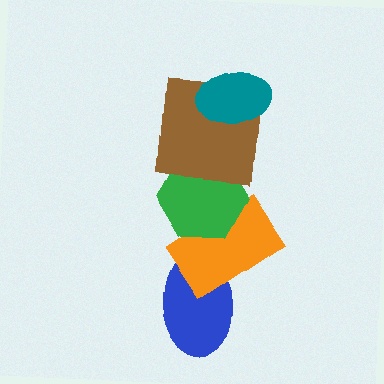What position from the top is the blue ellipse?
The blue ellipse is 5th from the top.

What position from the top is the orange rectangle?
The orange rectangle is 4th from the top.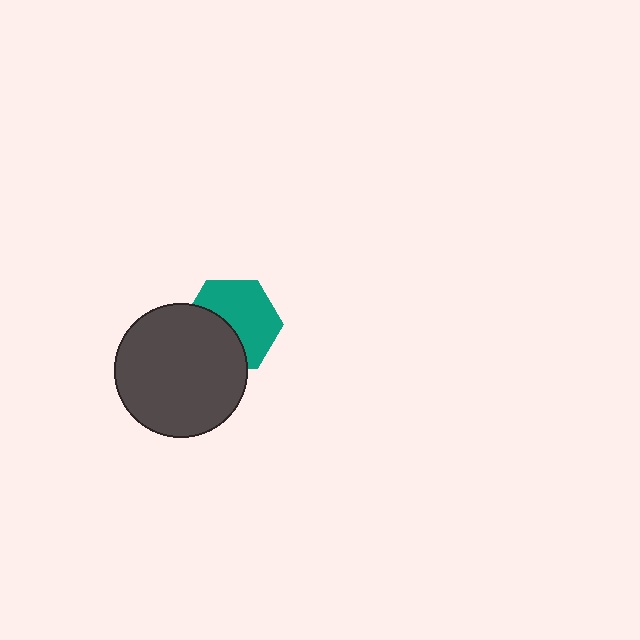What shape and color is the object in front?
The object in front is a dark gray circle.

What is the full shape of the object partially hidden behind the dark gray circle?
The partially hidden object is a teal hexagon.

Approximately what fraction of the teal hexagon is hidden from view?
Roughly 40% of the teal hexagon is hidden behind the dark gray circle.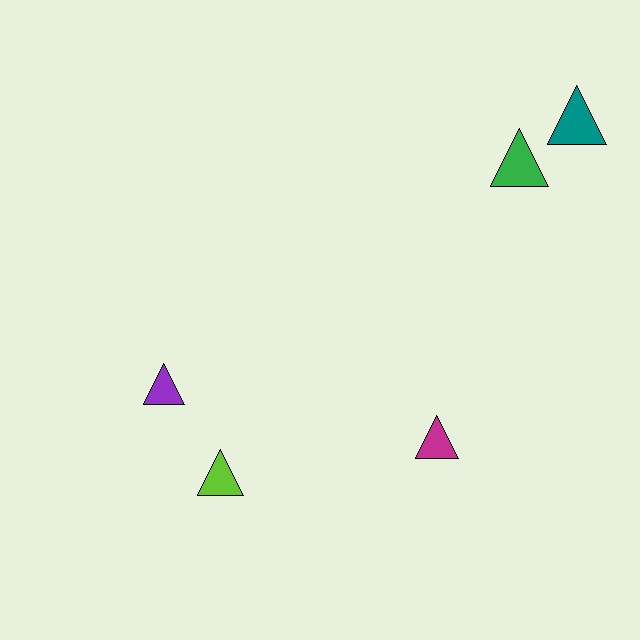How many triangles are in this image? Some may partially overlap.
There are 5 triangles.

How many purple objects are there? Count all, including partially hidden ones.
There is 1 purple object.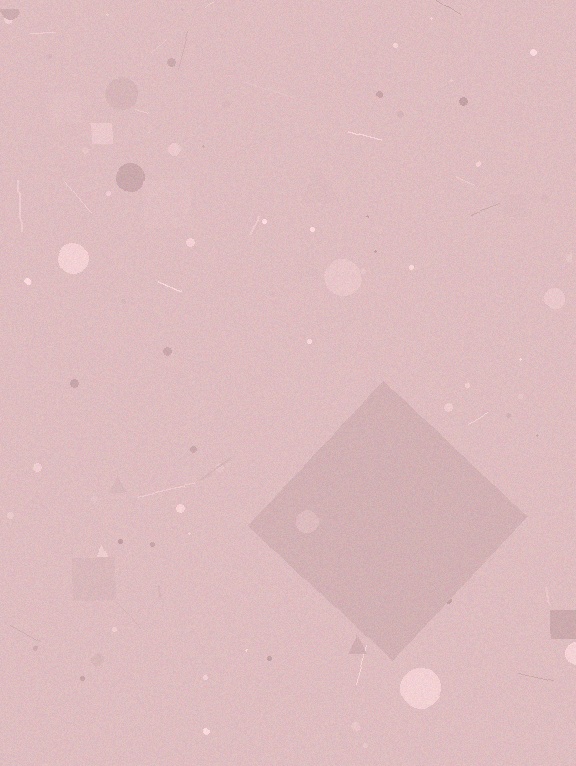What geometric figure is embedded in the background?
A diamond is embedded in the background.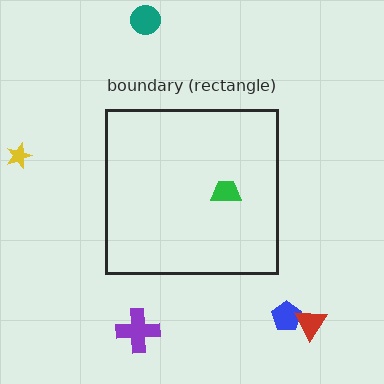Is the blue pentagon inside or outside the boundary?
Outside.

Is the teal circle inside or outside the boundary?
Outside.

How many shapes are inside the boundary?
1 inside, 5 outside.